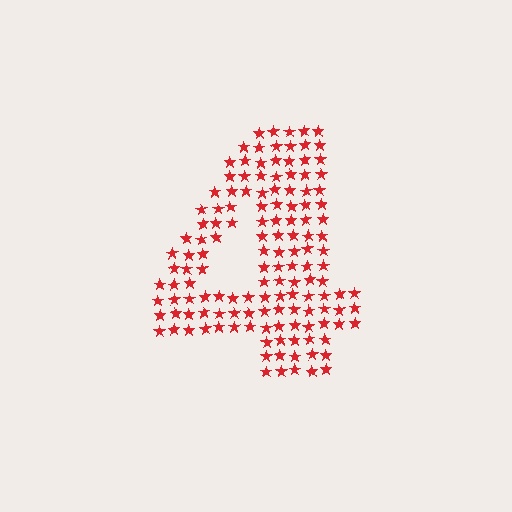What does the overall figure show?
The overall figure shows the digit 4.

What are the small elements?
The small elements are stars.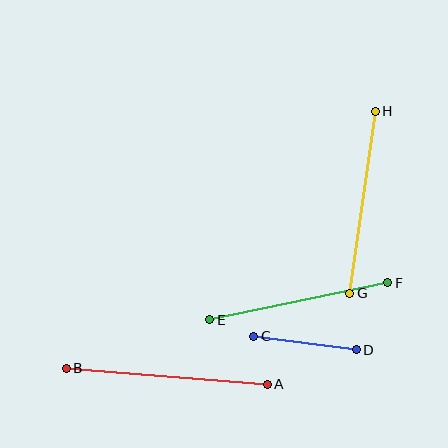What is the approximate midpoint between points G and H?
The midpoint is at approximately (363, 202) pixels.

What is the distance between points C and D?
The distance is approximately 103 pixels.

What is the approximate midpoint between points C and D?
The midpoint is at approximately (305, 343) pixels.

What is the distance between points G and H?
The distance is approximately 184 pixels.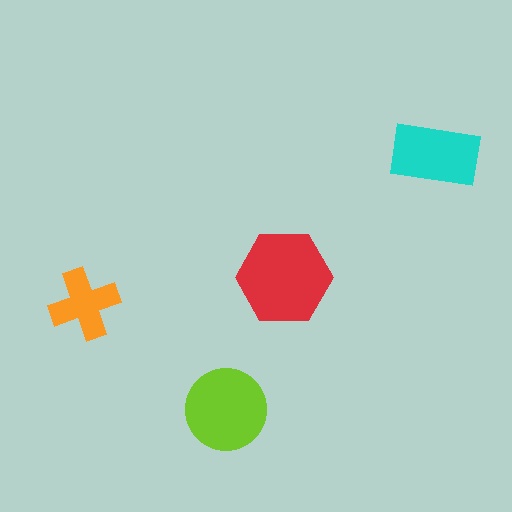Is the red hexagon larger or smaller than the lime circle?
Larger.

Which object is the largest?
The red hexagon.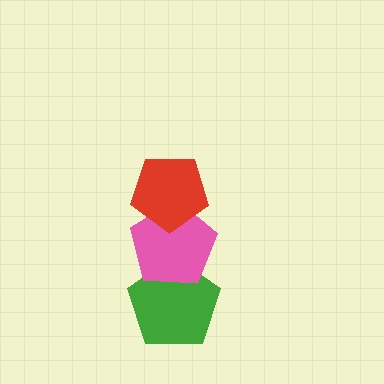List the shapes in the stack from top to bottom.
From top to bottom: the red pentagon, the pink pentagon, the green pentagon.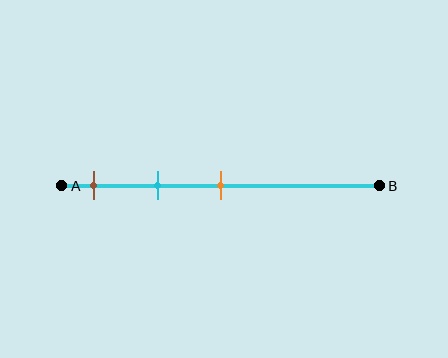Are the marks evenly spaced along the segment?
Yes, the marks are approximately evenly spaced.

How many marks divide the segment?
There are 3 marks dividing the segment.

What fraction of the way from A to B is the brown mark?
The brown mark is approximately 10% (0.1) of the way from A to B.